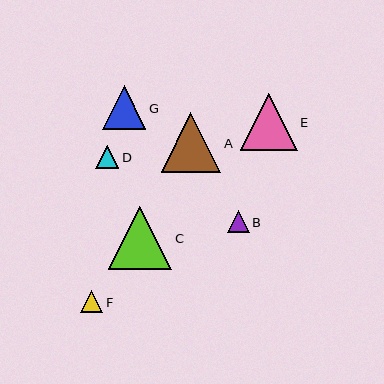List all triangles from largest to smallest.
From largest to smallest: C, A, E, G, D, F, B.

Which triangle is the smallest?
Triangle B is the smallest with a size of approximately 21 pixels.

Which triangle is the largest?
Triangle C is the largest with a size of approximately 63 pixels.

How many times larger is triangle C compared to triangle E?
Triangle C is approximately 1.1 times the size of triangle E.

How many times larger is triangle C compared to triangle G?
Triangle C is approximately 1.4 times the size of triangle G.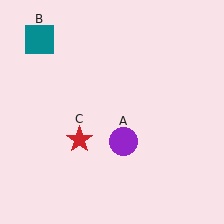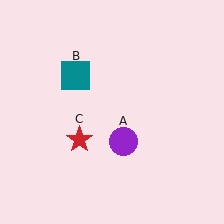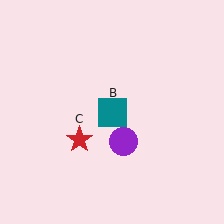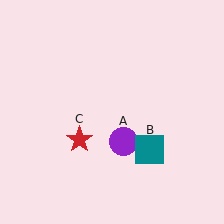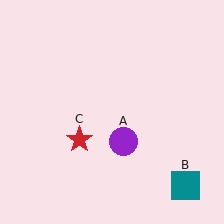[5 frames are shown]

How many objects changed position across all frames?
1 object changed position: teal square (object B).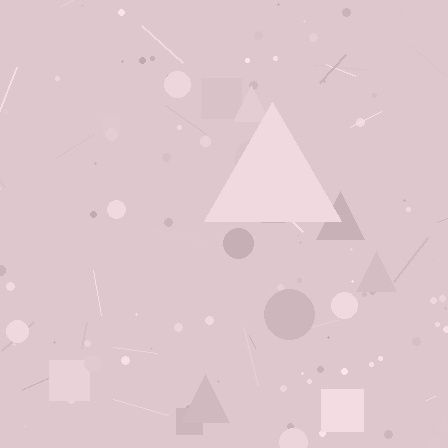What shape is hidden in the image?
A triangle is hidden in the image.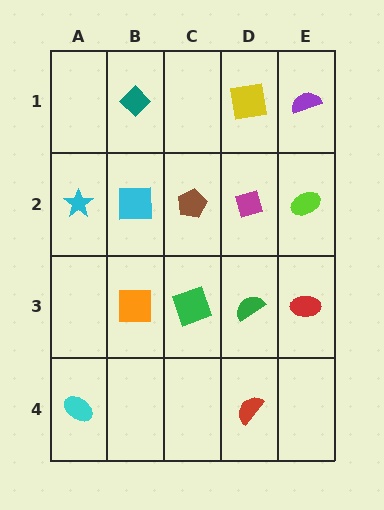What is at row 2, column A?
A cyan star.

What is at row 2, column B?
A cyan square.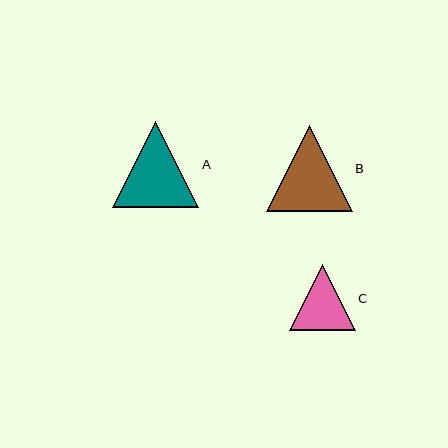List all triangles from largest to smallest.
From largest to smallest: A, B, C.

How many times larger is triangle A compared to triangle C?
Triangle A is approximately 1.3 times the size of triangle C.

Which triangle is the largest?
Triangle A is the largest with a size of approximately 86 pixels.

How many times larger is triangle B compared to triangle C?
Triangle B is approximately 1.3 times the size of triangle C.